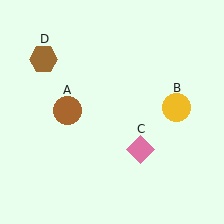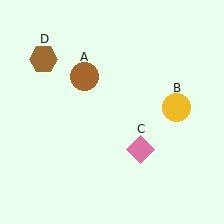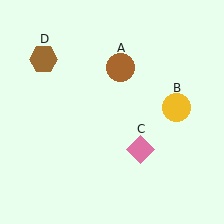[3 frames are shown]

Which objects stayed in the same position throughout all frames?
Yellow circle (object B) and pink diamond (object C) and brown hexagon (object D) remained stationary.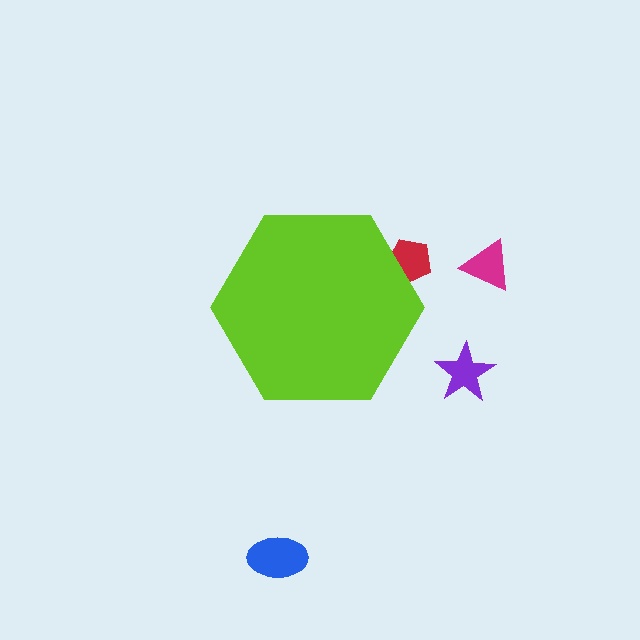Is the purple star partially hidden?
No, the purple star is fully visible.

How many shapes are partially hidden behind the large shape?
1 shape is partially hidden.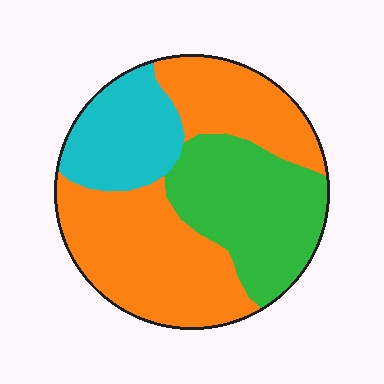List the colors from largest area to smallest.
From largest to smallest: orange, green, cyan.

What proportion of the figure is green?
Green covers around 30% of the figure.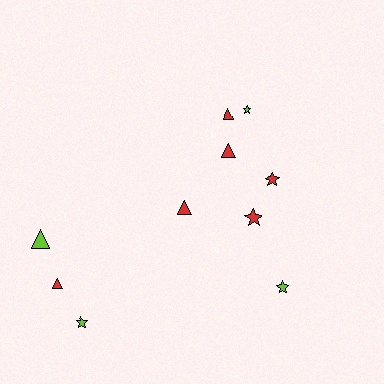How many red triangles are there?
There are 4 red triangles.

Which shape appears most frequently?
Triangle, with 5 objects.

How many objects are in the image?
There are 10 objects.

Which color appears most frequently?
Red, with 6 objects.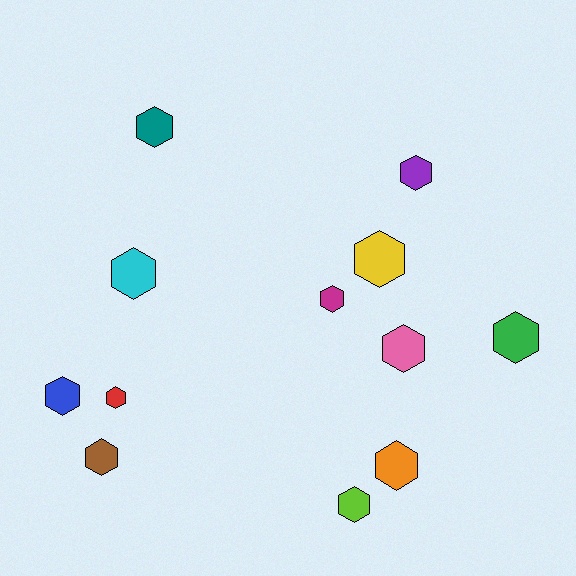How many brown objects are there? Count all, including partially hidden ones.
There is 1 brown object.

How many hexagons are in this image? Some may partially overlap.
There are 12 hexagons.